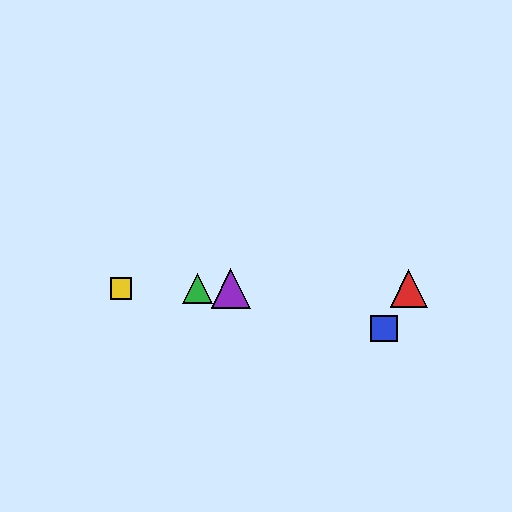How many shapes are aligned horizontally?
4 shapes (the red triangle, the green triangle, the yellow square, the purple triangle) are aligned horizontally.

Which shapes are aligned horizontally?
The red triangle, the green triangle, the yellow square, the purple triangle are aligned horizontally.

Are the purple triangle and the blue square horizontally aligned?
No, the purple triangle is at y≈289 and the blue square is at y≈328.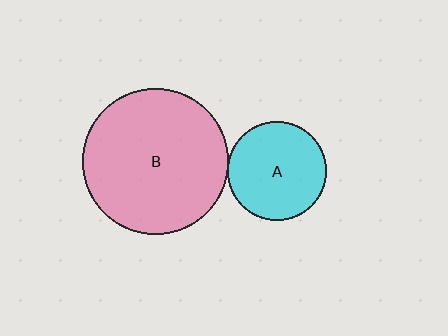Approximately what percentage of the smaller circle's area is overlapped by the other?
Approximately 5%.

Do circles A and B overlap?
Yes.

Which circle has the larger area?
Circle B (pink).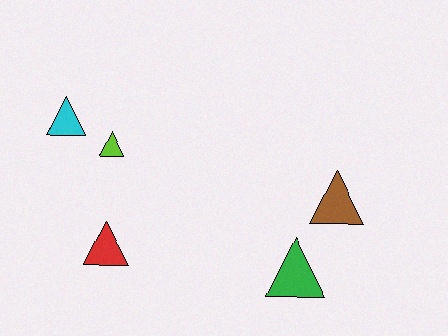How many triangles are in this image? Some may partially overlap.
There are 5 triangles.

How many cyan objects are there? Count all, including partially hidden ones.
There is 1 cyan object.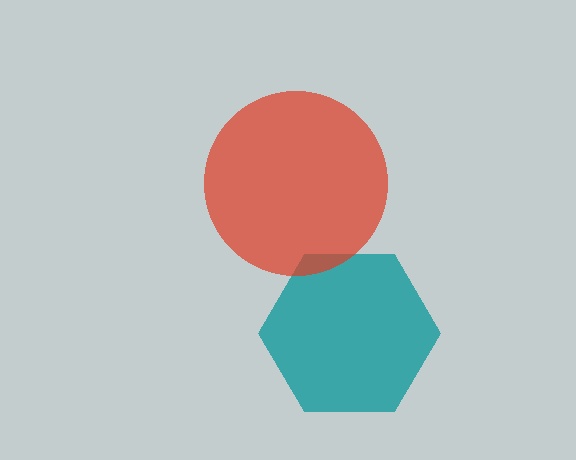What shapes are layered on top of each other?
The layered shapes are: a teal hexagon, a red circle.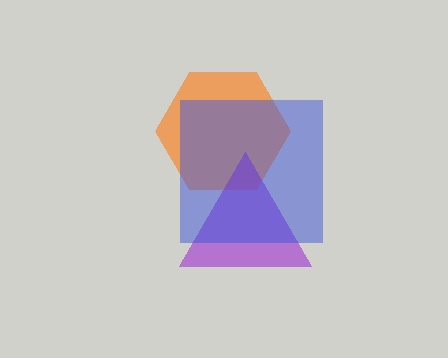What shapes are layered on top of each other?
The layered shapes are: an orange hexagon, a purple triangle, a blue square.